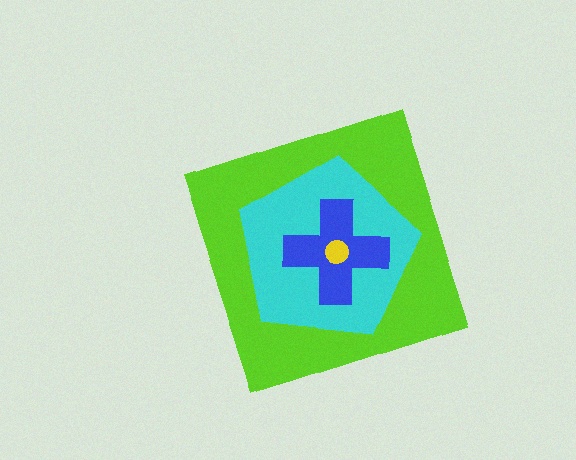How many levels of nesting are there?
4.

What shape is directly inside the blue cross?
The yellow circle.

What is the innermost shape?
The yellow circle.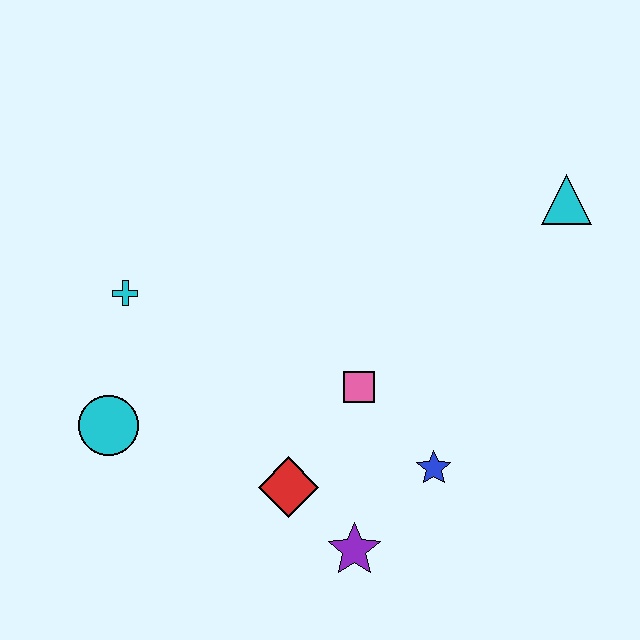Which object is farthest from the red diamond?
The cyan triangle is farthest from the red diamond.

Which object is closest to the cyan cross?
The cyan circle is closest to the cyan cross.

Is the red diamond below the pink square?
Yes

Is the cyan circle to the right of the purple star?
No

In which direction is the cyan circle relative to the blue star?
The cyan circle is to the left of the blue star.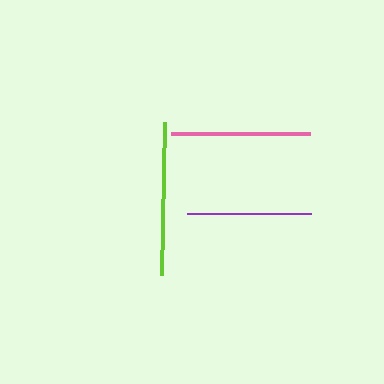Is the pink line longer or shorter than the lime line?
The lime line is longer than the pink line.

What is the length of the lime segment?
The lime segment is approximately 153 pixels long.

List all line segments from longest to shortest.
From longest to shortest: lime, pink, purple.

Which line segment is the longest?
The lime line is the longest at approximately 153 pixels.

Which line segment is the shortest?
The purple line is the shortest at approximately 124 pixels.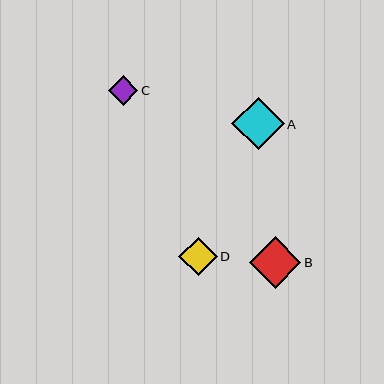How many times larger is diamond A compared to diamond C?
Diamond A is approximately 1.8 times the size of diamond C.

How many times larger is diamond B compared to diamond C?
Diamond B is approximately 1.7 times the size of diamond C.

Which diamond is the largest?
Diamond A is the largest with a size of approximately 52 pixels.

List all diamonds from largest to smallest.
From largest to smallest: A, B, D, C.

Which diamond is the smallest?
Diamond C is the smallest with a size of approximately 29 pixels.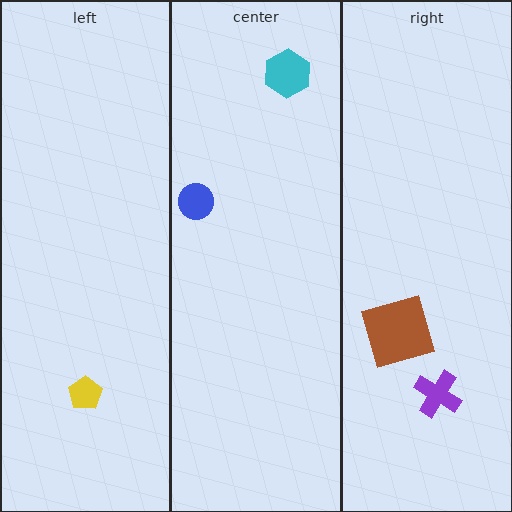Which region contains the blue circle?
The center region.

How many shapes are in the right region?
2.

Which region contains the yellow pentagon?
The left region.